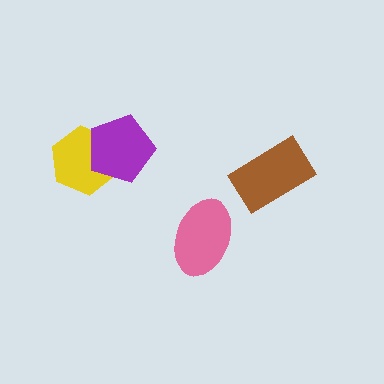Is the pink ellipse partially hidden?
No, no other shape covers it.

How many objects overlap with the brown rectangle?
0 objects overlap with the brown rectangle.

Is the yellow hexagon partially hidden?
Yes, it is partially covered by another shape.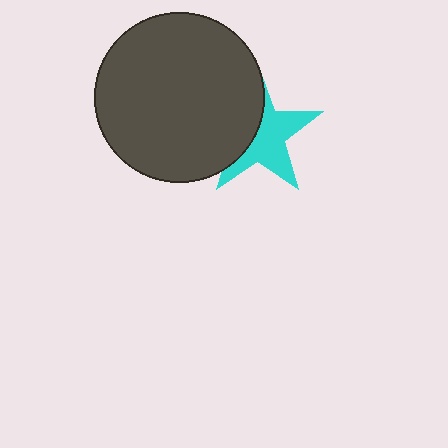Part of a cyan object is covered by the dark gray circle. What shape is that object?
It is a star.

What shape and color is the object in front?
The object in front is a dark gray circle.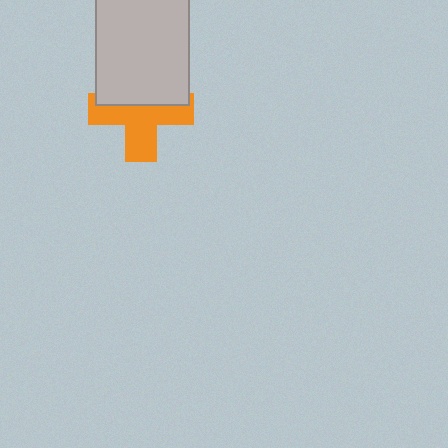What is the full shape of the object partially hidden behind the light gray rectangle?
The partially hidden object is an orange cross.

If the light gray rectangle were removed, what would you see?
You would see the complete orange cross.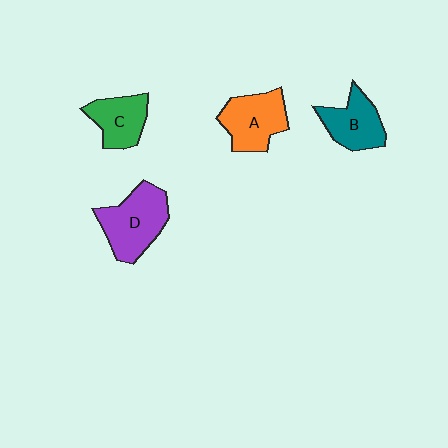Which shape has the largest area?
Shape D (purple).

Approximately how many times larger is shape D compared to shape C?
Approximately 1.5 times.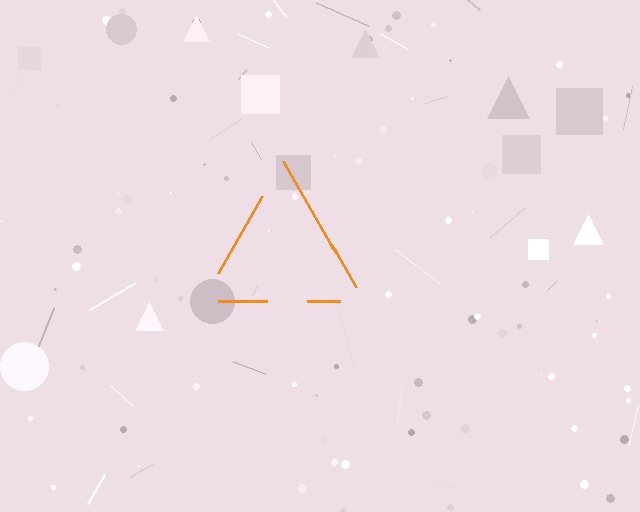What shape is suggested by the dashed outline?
The dashed outline suggests a triangle.